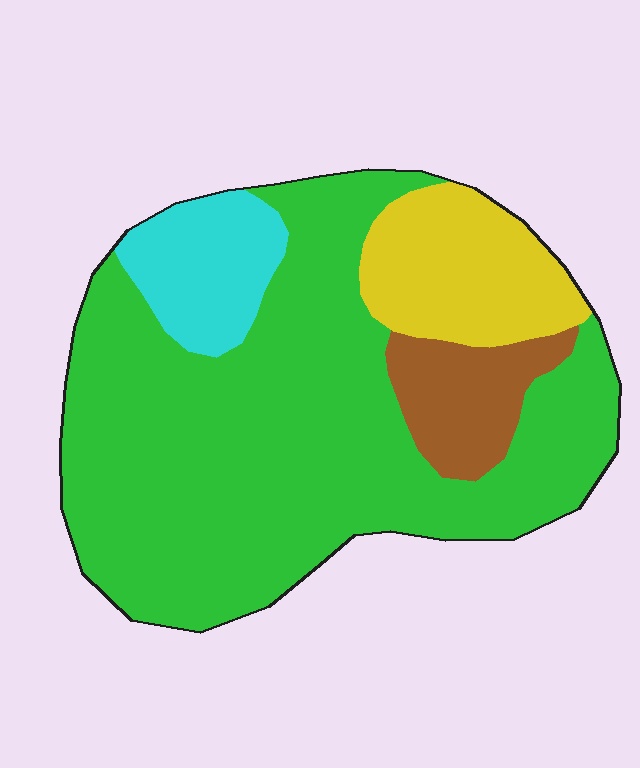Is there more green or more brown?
Green.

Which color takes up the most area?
Green, at roughly 65%.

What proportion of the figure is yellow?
Yellow takes up about one eighth (1/8) of the figure.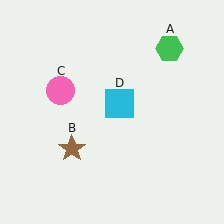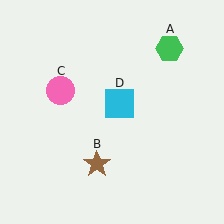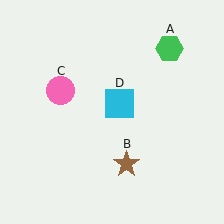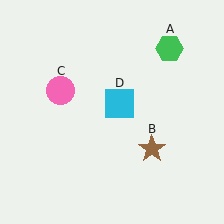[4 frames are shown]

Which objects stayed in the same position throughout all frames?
Green hexagon (object A) and pink circle (object C) and cyan square (object D) remained stationary.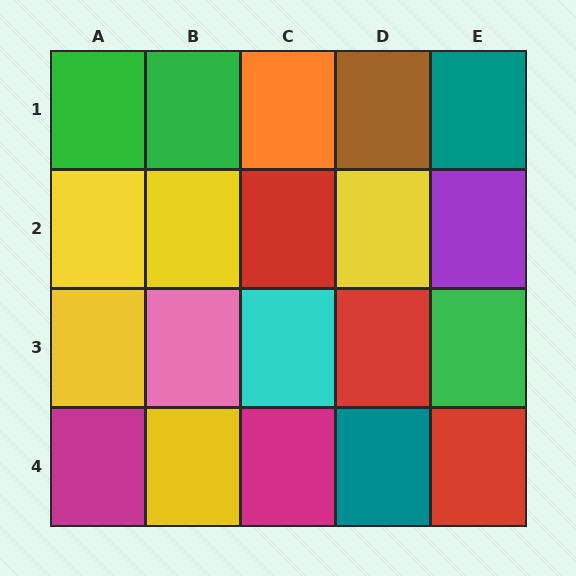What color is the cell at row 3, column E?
Green.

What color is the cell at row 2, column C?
Red.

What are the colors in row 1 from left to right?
Green, green, orange, brown, teal.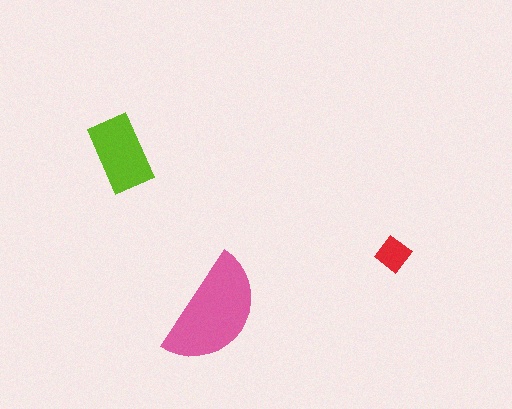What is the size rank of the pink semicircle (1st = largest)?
1st.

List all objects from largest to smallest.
The pink semicircle, the lime rectangle, the red diamond.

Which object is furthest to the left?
The lime rectangle is leftmost.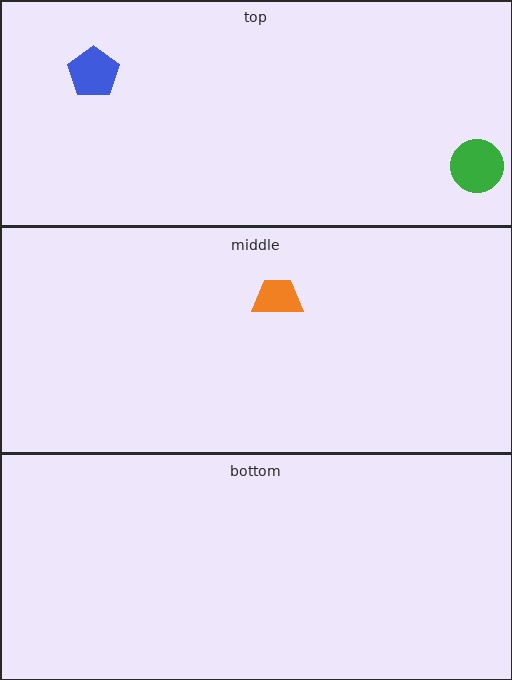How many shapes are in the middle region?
1.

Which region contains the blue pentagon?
The top region.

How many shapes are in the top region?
2.